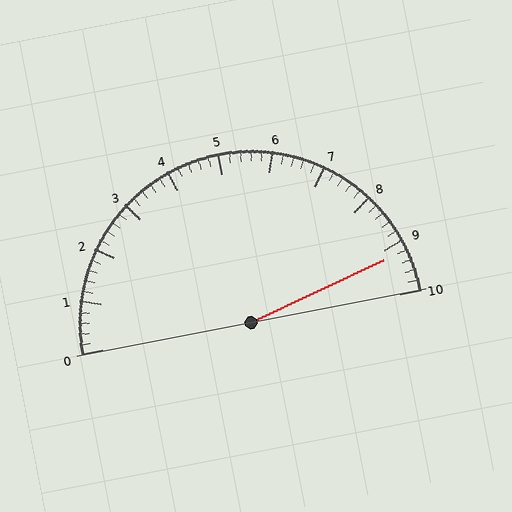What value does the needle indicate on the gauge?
The needle indicates approximately 9.2.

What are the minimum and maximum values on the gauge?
The gauge ranges from 0 to 10.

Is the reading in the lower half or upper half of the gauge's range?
The reading is in the upper half of the range (0 to 10).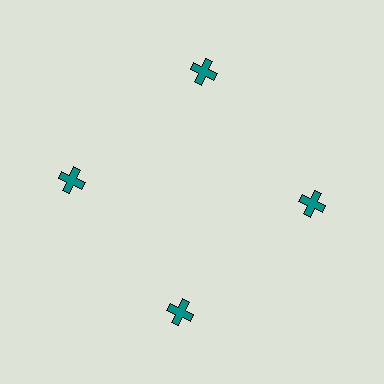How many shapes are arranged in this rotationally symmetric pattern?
There are 4 shapes, arranged in 4 groups of 1.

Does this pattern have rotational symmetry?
Yes, this pattern has 4-fold rotational symmetry. It looks the same after rotating 90 degrees around the center.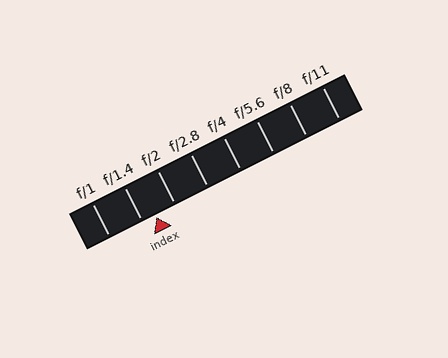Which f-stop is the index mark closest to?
The index mark is closest to f/1.4.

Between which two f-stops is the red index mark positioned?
The index mark is between f/1.4 and f/2.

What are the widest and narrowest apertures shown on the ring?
The widest aperture shown is f/1 and the narrowest is f/11.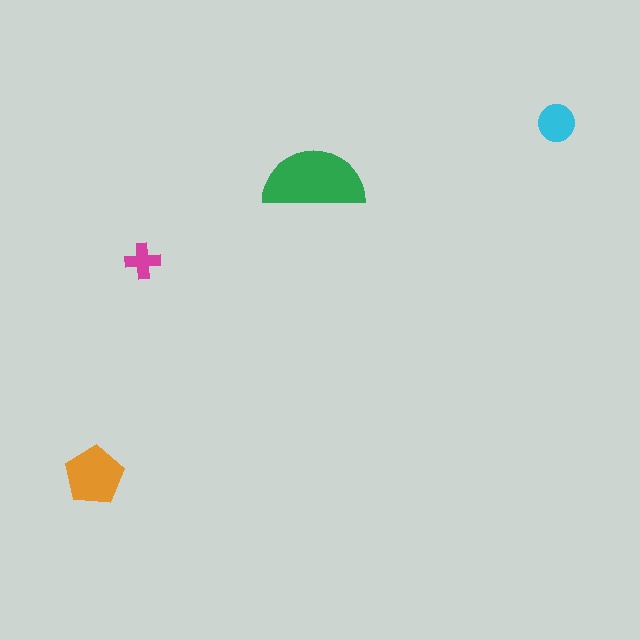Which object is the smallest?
The magenta cross.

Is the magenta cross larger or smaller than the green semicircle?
Smaller.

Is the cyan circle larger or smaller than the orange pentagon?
Smaller.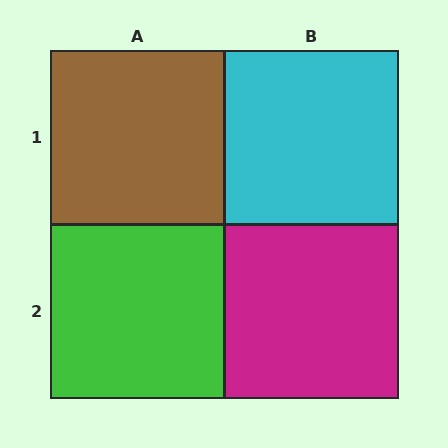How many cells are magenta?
1 cell is magenta.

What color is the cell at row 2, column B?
Magenta.